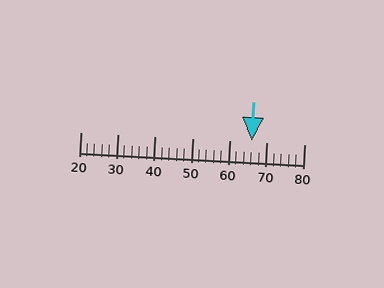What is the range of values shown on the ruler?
The ruler shows values from 20 to 80.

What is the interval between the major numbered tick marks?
The major tick marks are spaced 10 units apart.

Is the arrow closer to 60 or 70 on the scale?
The arrow is closer to 70.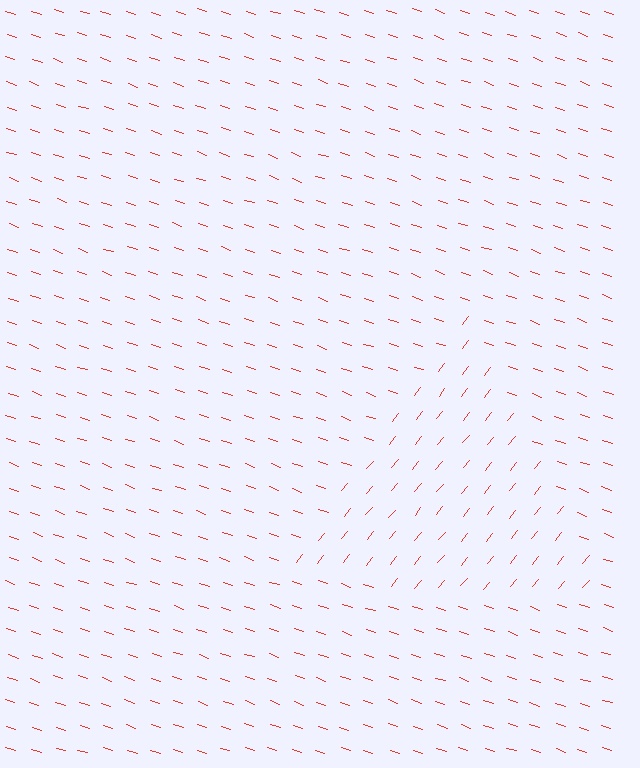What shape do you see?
I see a triangle.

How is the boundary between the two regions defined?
The boundary is defined purely by a change in line orientation (approximately 69 degrees difference). All lines are the same color and thickness.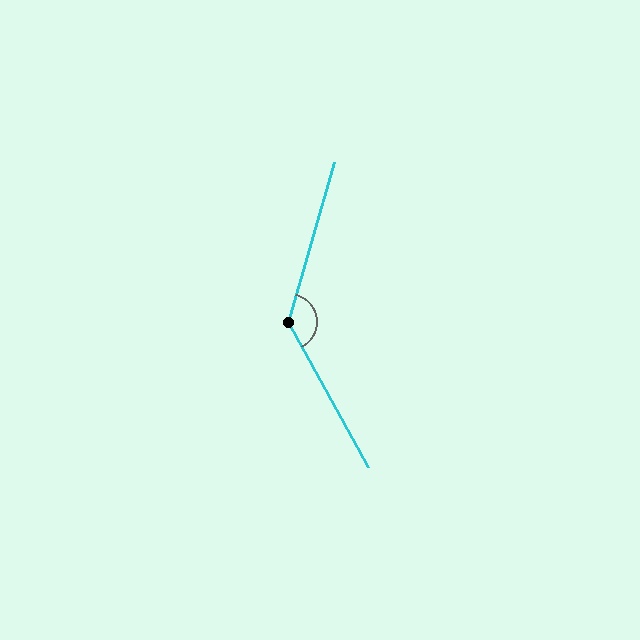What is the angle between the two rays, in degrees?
Approximately 135 degrees.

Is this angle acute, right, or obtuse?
It is obtuse.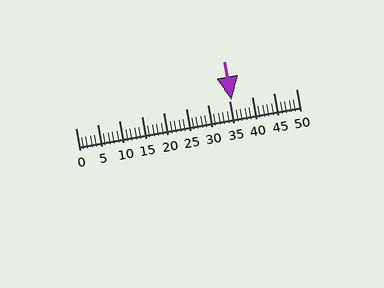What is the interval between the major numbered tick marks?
The major tick marks are spaced 5 units apart.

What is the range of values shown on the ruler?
The ruler shows values from 0 to 50.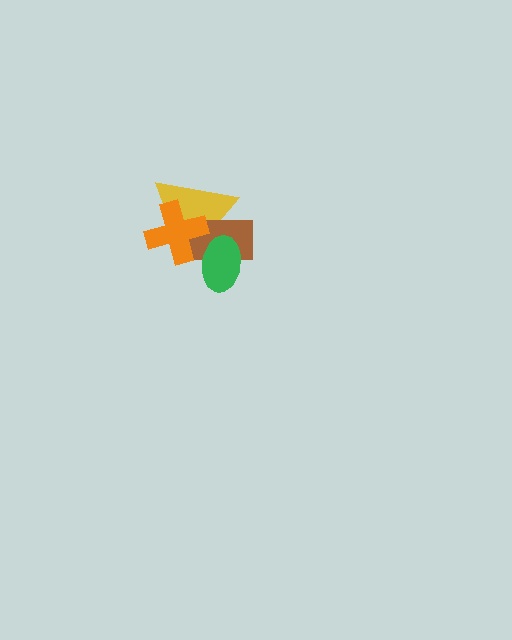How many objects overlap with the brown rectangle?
3 objects overlap with the brown rectangle.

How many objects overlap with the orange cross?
2 objects overlap with the orange cross.